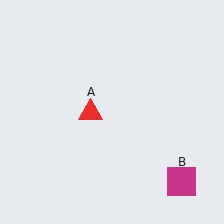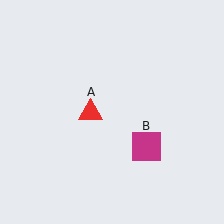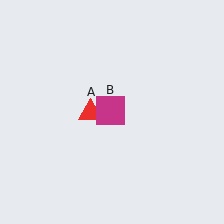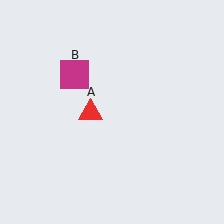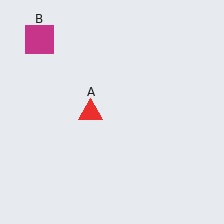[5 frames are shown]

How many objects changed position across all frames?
1 object changed position: magenta square (object B).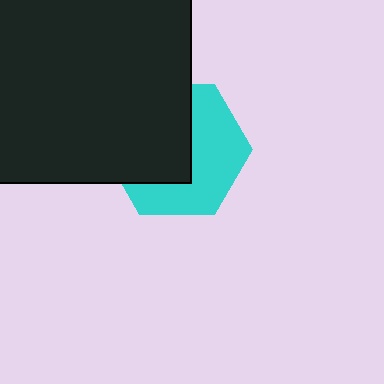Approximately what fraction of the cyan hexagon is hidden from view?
Roughly 49% of the cyan hexagon is hidden behind the black rectangle.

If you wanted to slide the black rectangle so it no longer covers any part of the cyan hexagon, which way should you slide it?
Slide it toward the upper-left — that is the most direct way to separate the two shapes.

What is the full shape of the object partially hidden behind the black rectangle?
The partially hidden object is a cyan hexagon.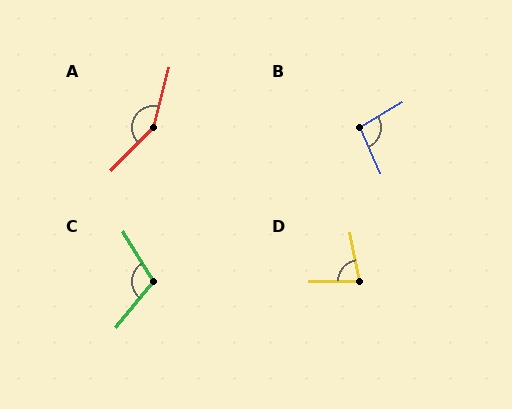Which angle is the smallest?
D, at approximately 79 degrees.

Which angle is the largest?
A, at approximately 150 degrees.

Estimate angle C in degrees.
Approximately 109 degrees.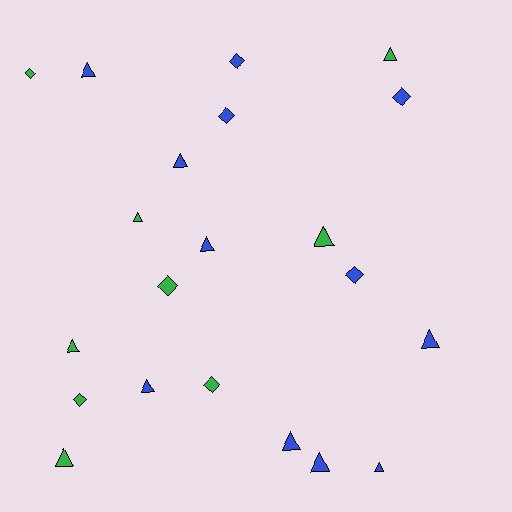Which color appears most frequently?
Blue, with 12 objects.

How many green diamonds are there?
There are 4 green diamonds.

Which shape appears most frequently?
Triangle, with 13 objects.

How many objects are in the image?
There are 21 objects.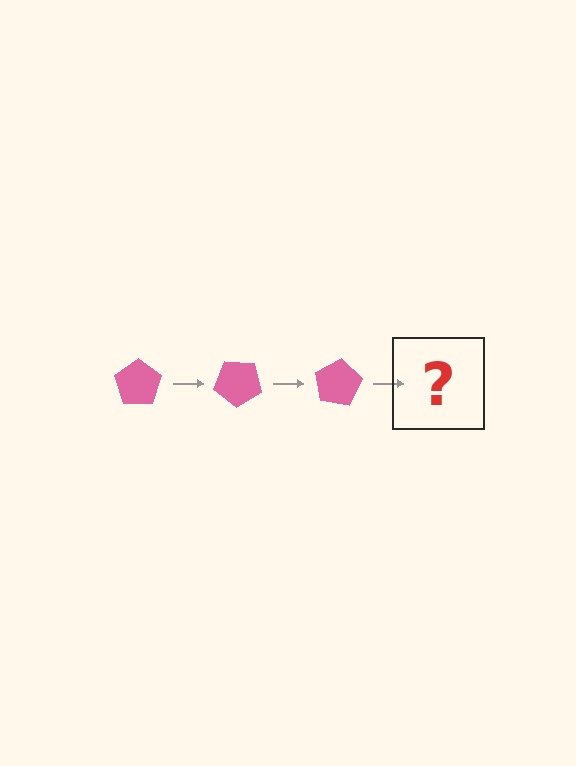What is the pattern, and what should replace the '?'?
The pattern is that the pentagon rotates 40 degrees each step. The '?' should be a pink pentagon rotated 120 degrees.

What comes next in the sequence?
The next element should be a pink pentagon rotated 120 degrees.